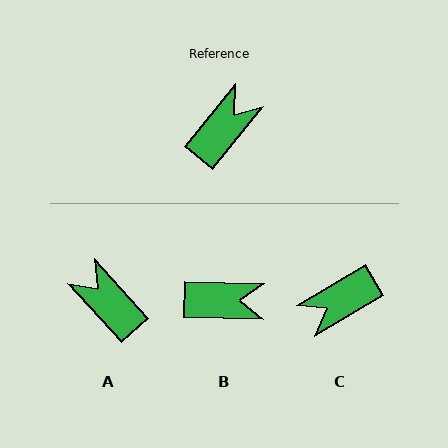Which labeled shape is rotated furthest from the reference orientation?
C, about 160 degrees away.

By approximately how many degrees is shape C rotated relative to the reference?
Approximately 160 degrees counter-clockwise.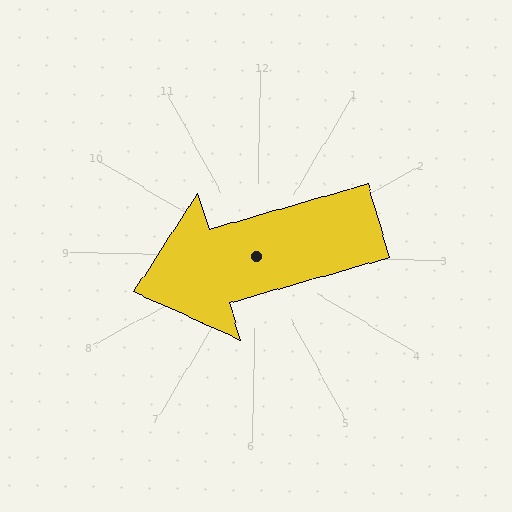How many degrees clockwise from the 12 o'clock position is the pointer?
Approximately 253 degrees.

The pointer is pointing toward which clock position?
Roughly 8 o'clock.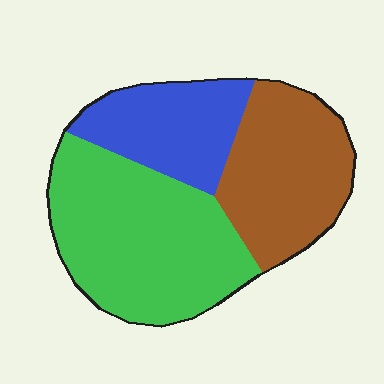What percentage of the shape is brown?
Brown covers 31% of the shape.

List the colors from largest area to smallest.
From largest to smallest: green, brown, blue.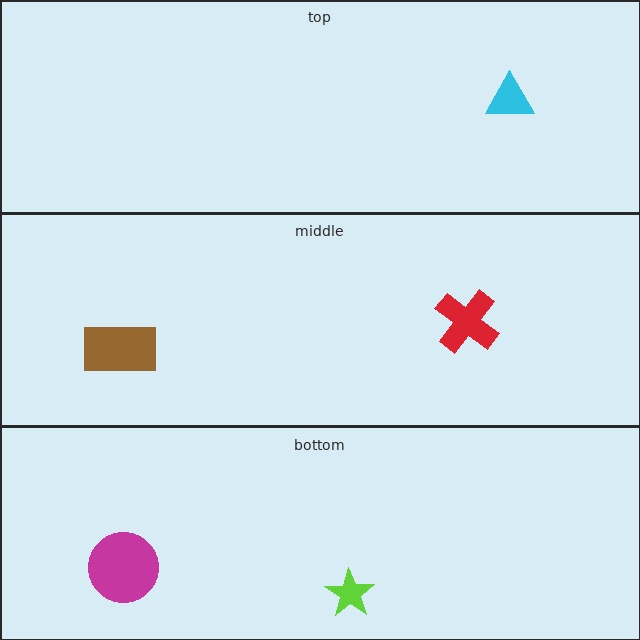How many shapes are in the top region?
1.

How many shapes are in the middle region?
2.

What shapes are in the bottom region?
The magenta circle, the lime star.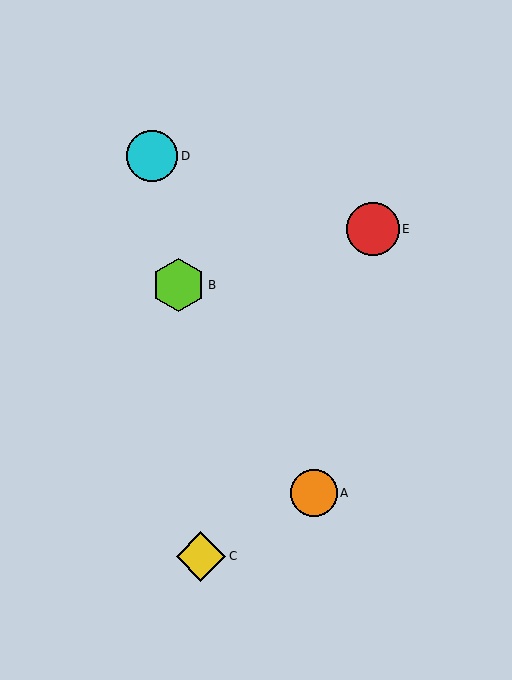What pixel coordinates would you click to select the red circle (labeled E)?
Click at (373, 229) to select the red circle E.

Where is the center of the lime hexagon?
The center of the lime hexagon is at (179, 285).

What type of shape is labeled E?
Shape E is a red circle.